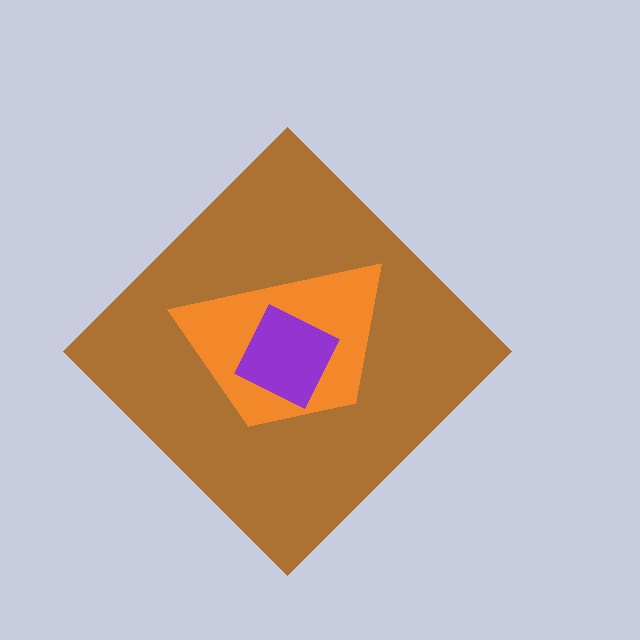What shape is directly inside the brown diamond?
The orange trapezoid.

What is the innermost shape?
The purple square.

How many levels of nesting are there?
3.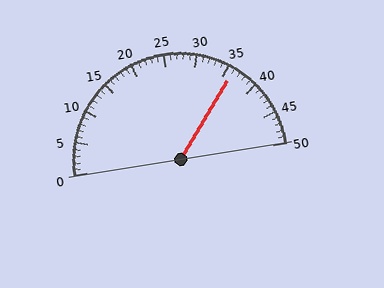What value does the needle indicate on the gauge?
The needle indicates approximately 36.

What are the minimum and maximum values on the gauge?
The gauge ranges from 0 to 50.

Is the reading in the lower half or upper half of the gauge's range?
The reading is in the upper half of the range (0 to 50).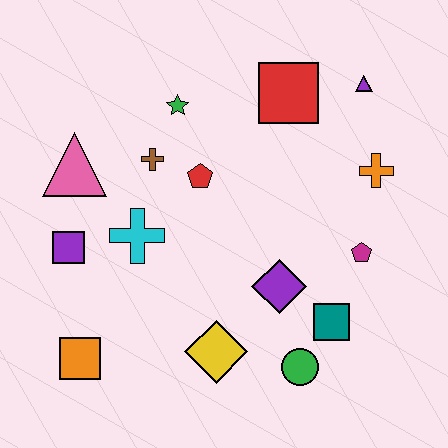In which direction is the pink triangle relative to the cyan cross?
The pink triangle is above the cyan cross.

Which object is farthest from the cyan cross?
The purple triangle is farthest from the cyan cross.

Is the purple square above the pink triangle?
No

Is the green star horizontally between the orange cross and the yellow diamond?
No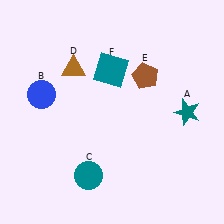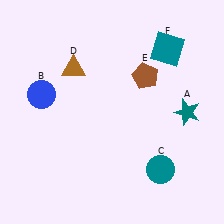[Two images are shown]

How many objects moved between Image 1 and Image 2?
2 objects moved between the two images.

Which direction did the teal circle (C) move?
The teal circle (C) moved right.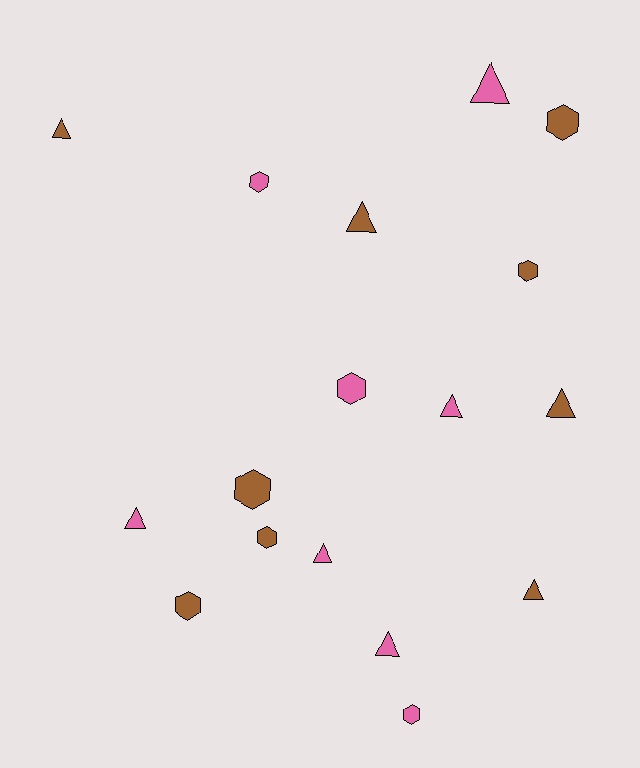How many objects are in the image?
There are 17 objects.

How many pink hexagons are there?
There are 3 pink hexagons.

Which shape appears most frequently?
Triangle, with 9 objects.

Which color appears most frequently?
Brown, with 9 objects.